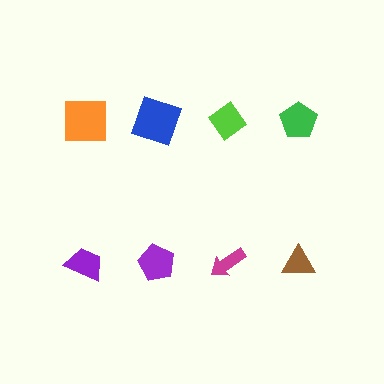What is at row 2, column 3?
A magenta arrow.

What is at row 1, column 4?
A green pentagon.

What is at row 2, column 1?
A purple trapezoid.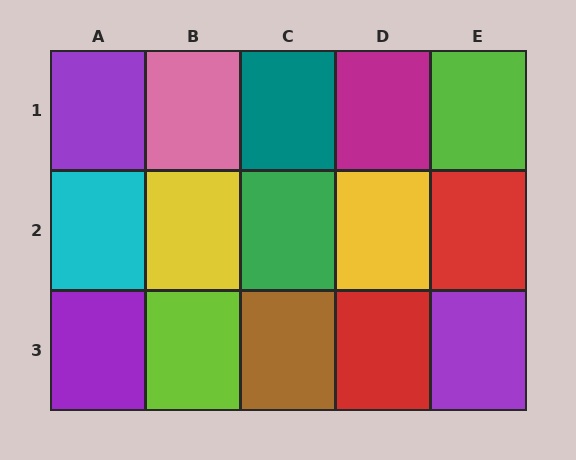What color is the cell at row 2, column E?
Red.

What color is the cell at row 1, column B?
Pink.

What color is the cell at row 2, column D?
Yellow.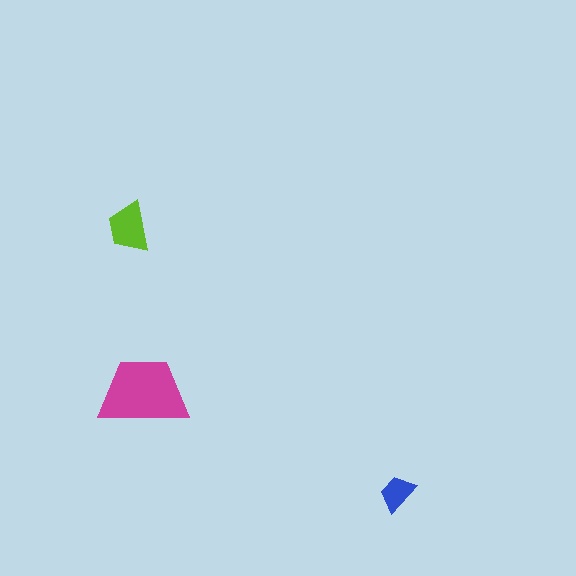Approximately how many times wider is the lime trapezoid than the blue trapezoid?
About 1.5 times wider.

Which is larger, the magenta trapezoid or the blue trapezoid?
The magenta one.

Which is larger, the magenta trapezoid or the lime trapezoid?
The magenta one.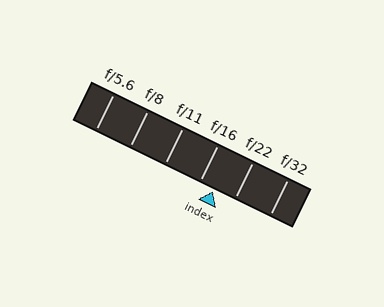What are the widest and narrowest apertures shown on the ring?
The widest aperture shown is f/5.6 and the narrowest is f/32.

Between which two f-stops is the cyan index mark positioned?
The index mark is between f/16 and f/22.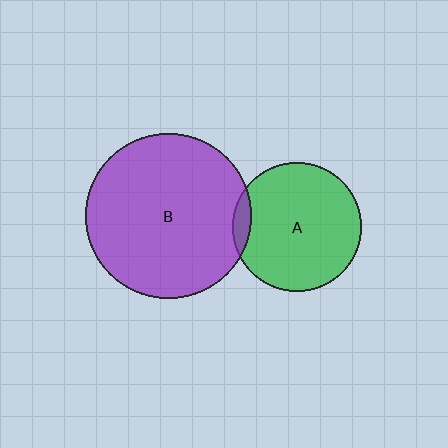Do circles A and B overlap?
Yes.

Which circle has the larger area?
Circle B (purple).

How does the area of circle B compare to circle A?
Approximately 1.6 times.